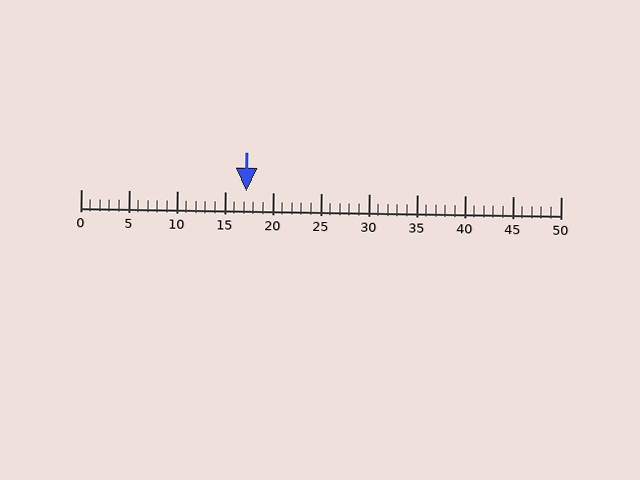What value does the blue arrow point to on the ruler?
The blue arrow points to approximately 17.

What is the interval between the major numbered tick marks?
The major tick marks are spaced 5 units apart.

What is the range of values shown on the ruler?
The ruler shows values from 0 to 50.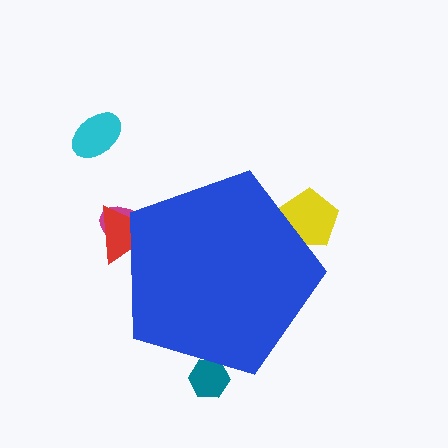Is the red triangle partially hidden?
Yes, the red triangle is partially hidden behind the blue pentagon.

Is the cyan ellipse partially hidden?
No, the cyan ellipse is fully visible.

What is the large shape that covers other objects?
A blue pentagon.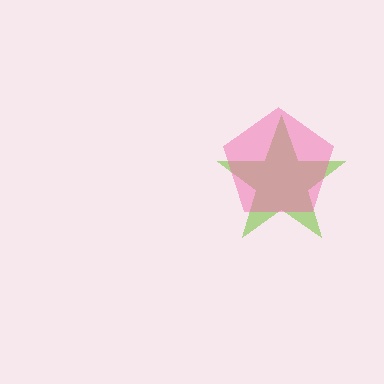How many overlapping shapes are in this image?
There are 2 overlapping shapes in the image.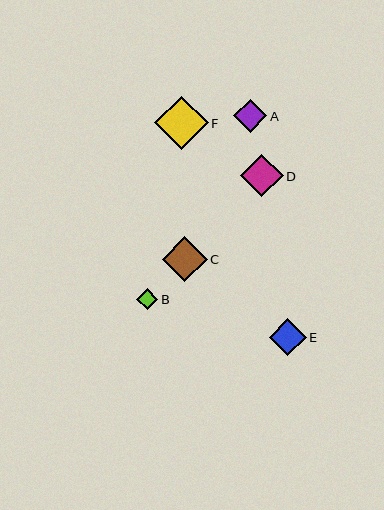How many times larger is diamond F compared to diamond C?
Diamond F is approximately 1.2 times the size of diamond C.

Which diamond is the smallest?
Diamond B is the smallest with a size of approximately 21 pixels.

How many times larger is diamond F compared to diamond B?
Diamond F is approximately 2.5 times the size of diamond B.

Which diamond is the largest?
Diamond F is the largest with a size of approximately 54 pixels.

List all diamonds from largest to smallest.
From largest to smallest: F, C, D, E, A, B.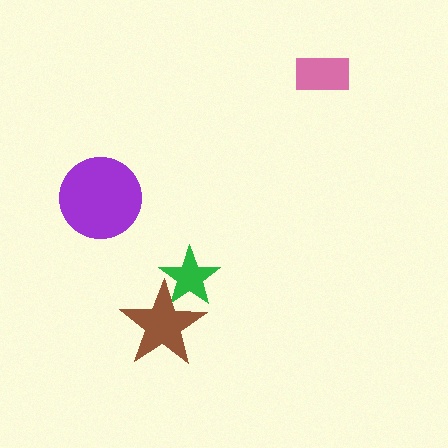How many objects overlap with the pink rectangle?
0 objects overlap with the pink rectangle.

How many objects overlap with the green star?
1 object overlaps with the green star.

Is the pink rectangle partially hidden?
No, no other shape covers it.